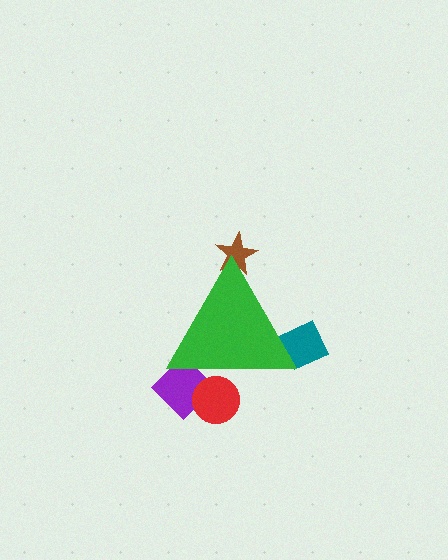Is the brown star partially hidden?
Yes, the brown star is partially hidden behind the green triangle.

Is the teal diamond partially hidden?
Yes, the teal diamond is partially hidden behind the green triangle.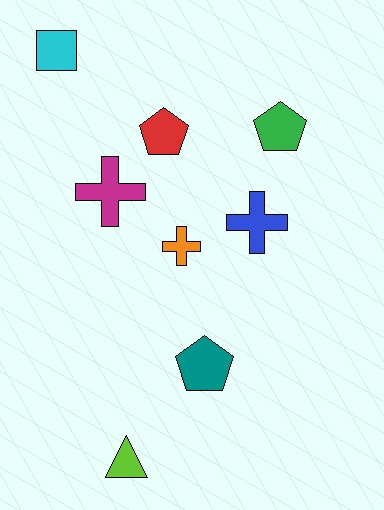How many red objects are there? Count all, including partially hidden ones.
There is 1 red object.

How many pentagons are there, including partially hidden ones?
There are 3 pentagons.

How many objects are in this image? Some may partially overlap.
There are 8 objects.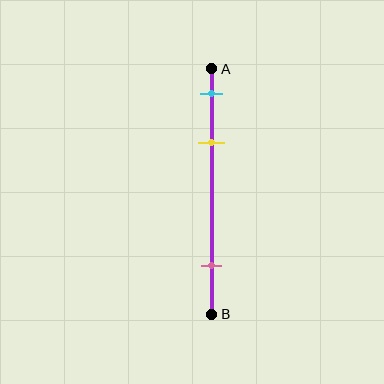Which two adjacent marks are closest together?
The cyan and yellow marks are the closest adjacent pair.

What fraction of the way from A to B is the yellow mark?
The yellow mark is approximately 30% (0.3) of the way from A to B.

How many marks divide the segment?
There are 3 marks dividing the segment.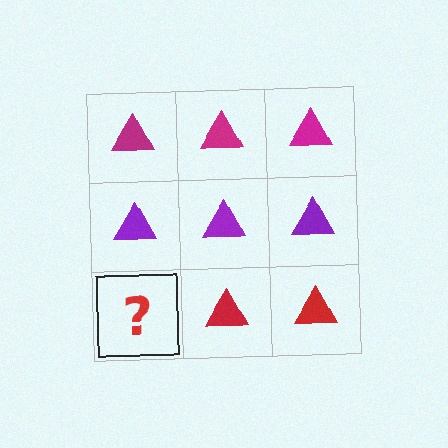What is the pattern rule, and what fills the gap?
The rule is that each row has a consistent color. The gap should be filled with a red triangle.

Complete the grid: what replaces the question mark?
The question mark should be replaced with a red triangle.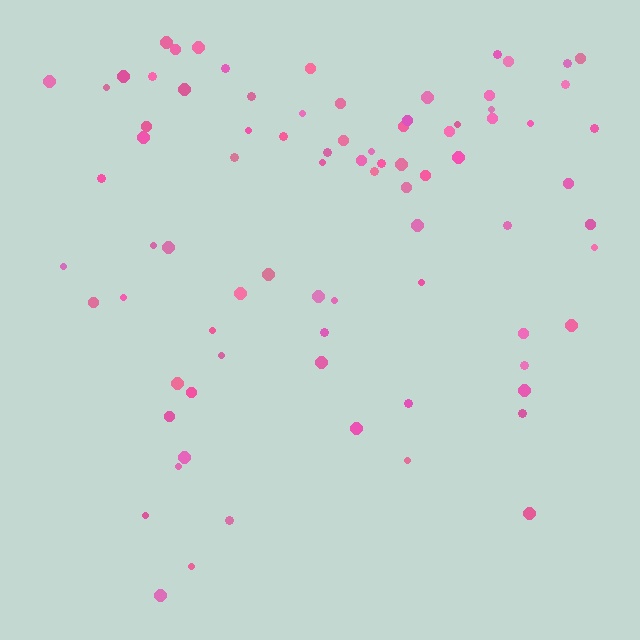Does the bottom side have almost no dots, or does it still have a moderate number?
Still a moderate number, just noticeably fewer than the top.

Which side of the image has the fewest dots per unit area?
The bottom.